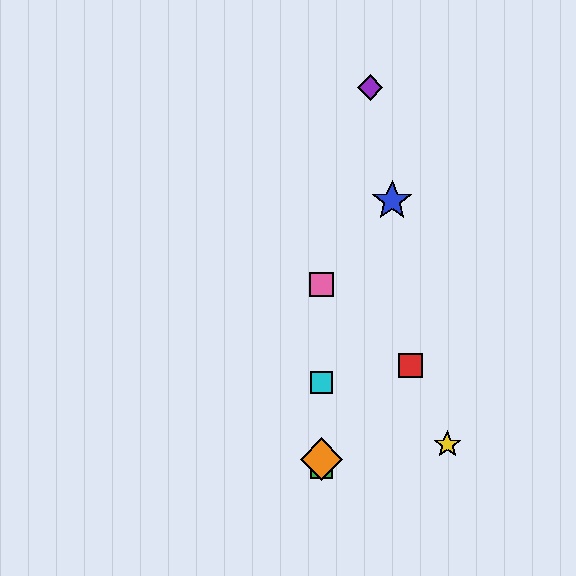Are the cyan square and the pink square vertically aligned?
Yes, both are at x≈321.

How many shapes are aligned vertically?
4 shapes (the green square, the orange diamond, the cyan square, the pink square) are aligned vertically.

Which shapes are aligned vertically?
The green square, the orange diamond, the cyan square, the pink square are aligned vertically.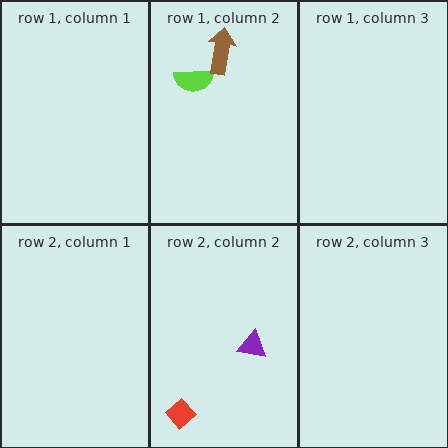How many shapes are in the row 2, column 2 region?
2.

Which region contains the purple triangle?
The row 2, column 2 region.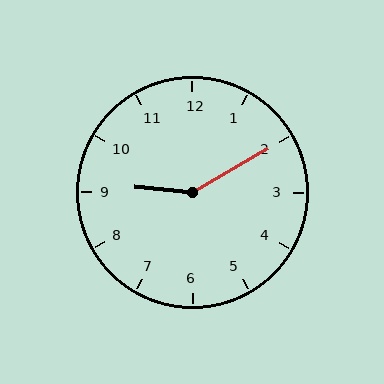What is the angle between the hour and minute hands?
Approximately 145 degrees.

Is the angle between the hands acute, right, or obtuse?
It is obtuse.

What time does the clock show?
9:10.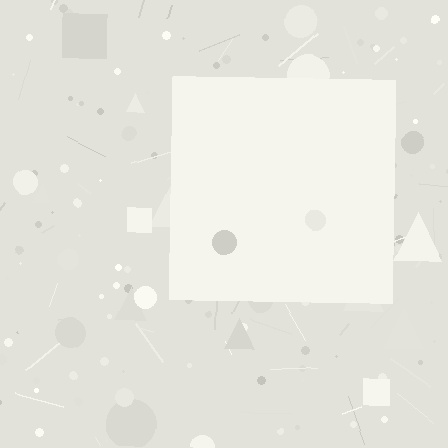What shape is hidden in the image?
A square is hidden in the image.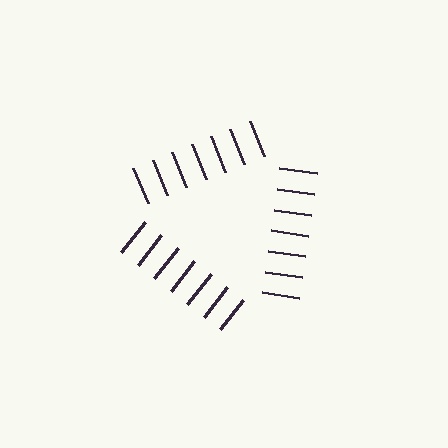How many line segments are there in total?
21 — 7 along each of the 3 edges.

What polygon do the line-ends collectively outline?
An illusory triangle — the line segments terminate on its edges but no continuous stroke is drawn.